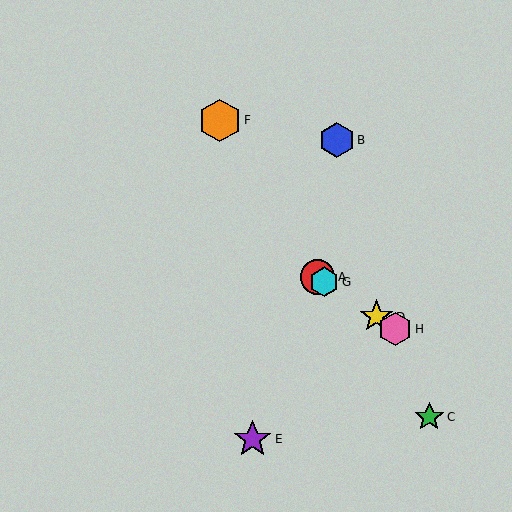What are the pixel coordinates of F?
Object F is at (220, 120).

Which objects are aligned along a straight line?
Objects A, D, G, H are aligned along a straight line.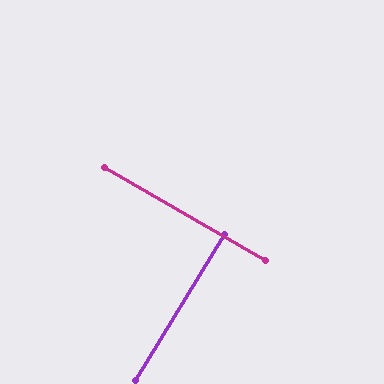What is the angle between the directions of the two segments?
Approximately 89 degrees.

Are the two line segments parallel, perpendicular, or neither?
Perpendicular — they meet at approximately 89°.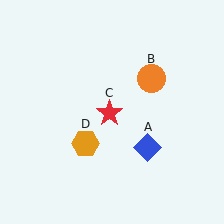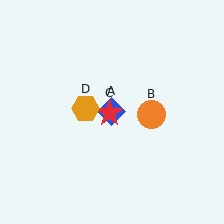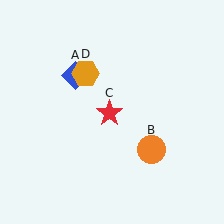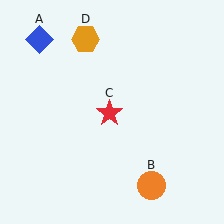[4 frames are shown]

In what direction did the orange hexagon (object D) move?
The orange hexagon (object D) moved up.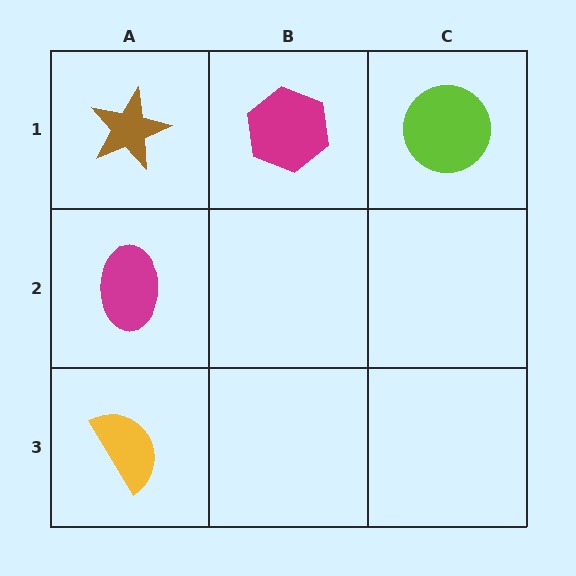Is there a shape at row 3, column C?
No, that cell is empty.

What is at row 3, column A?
A yellow semicircle.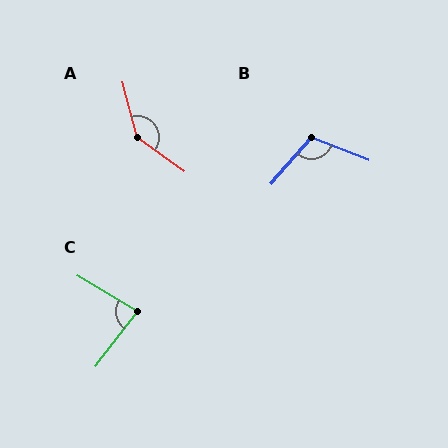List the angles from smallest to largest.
C (83°), B (110°), A (140°).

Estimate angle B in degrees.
Approximately 110 degrees.